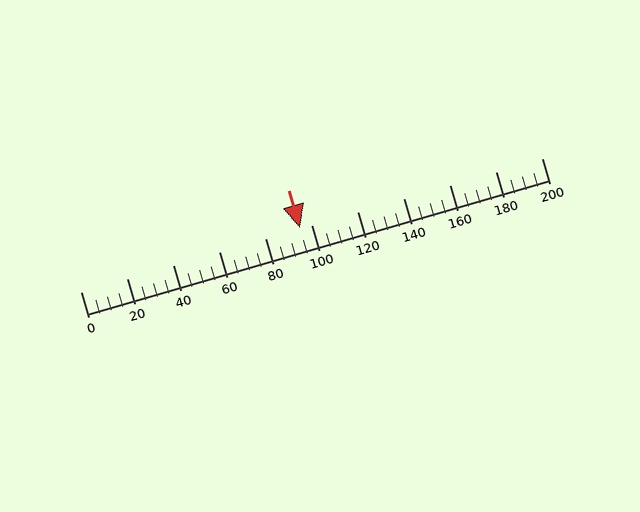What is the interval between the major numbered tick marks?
The major tick marks are spaced 20 units apart.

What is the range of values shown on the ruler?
The ruler shows values from 0 to 200.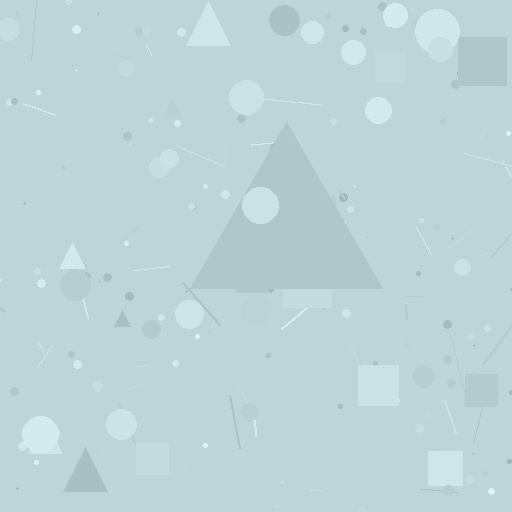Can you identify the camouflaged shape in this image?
The camouflaged shape is a triangle.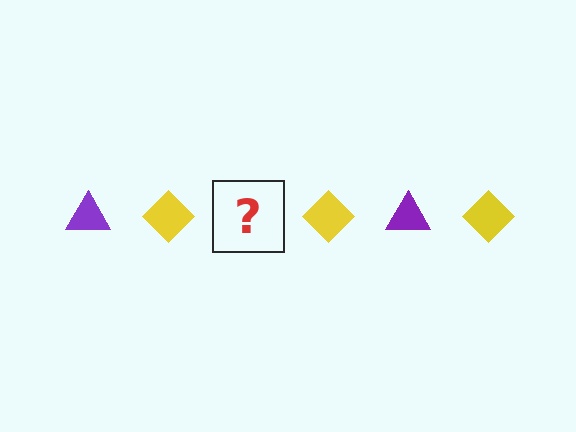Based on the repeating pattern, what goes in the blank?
The blank should be a purple triangle.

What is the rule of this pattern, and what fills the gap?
The rule is that the pattern alternates between purple triangle and yellow diamond. The gap should be filled with a purple triangle.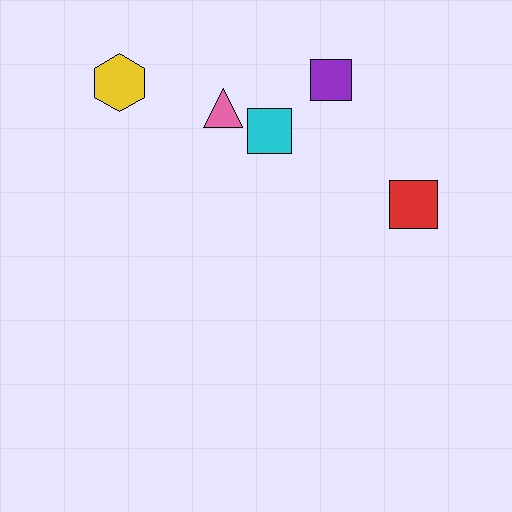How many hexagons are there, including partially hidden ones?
There is 1 hexagon.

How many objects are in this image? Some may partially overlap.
There are 5 objects.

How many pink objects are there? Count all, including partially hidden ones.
There is 1 pink object.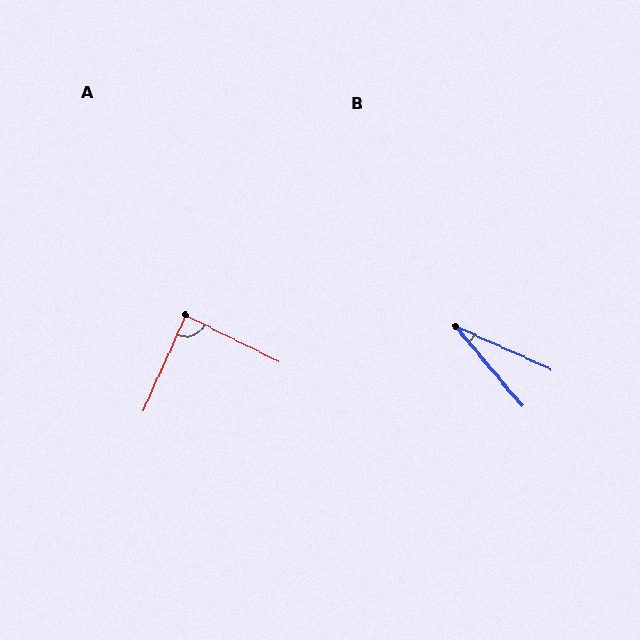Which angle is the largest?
A, at approximately 87 degrees.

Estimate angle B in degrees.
Approximately 26 degrees.